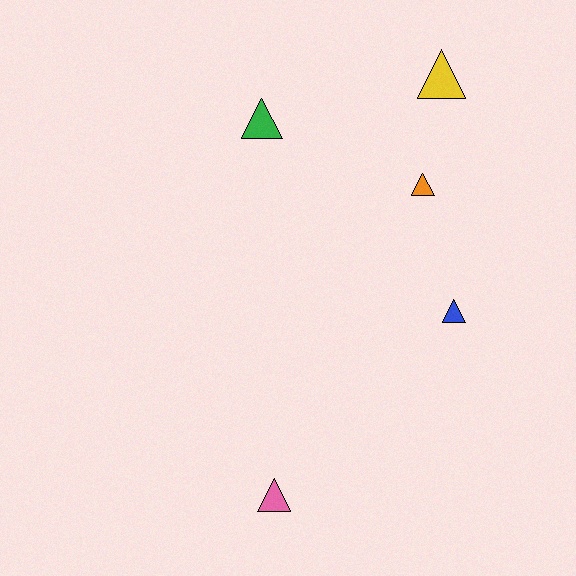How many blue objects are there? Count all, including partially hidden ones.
There is 1 blue object.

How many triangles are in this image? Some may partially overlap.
There are 5 triangles.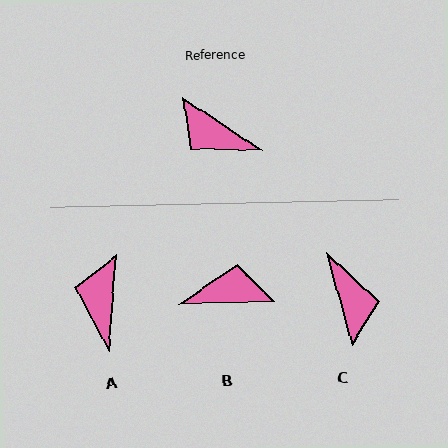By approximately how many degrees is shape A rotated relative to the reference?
Approximately 60 degrees clockwise.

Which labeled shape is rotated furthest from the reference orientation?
B, about 144 degrees away.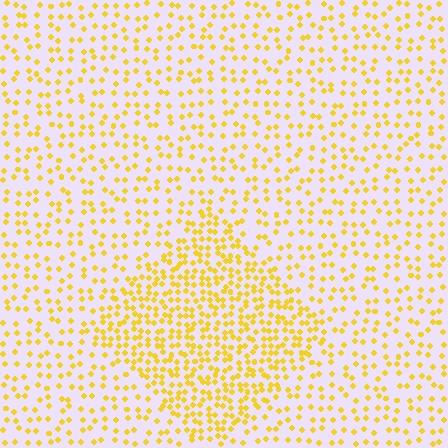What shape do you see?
I see a diamond.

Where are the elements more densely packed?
The elements are more densely packed inside the diamond boundary.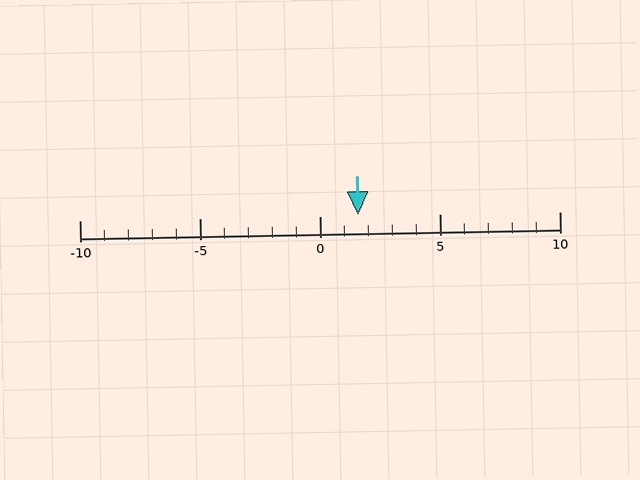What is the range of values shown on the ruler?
The ruler shows values from -10 to 10.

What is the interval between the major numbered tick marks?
The major tick marks are spaced 5 units apart.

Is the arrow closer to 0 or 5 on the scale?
The arrow is closer to 0.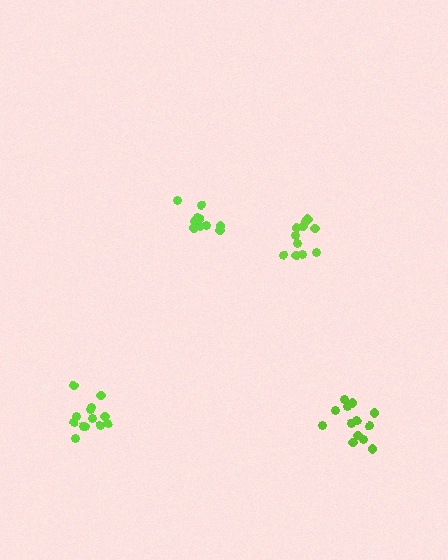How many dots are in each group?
Group 1: 11 dots, Group 2: 13 dots, Group 3: 13 dots, Group 4: 10 dots (47 total).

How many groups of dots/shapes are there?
There are 4 groups.